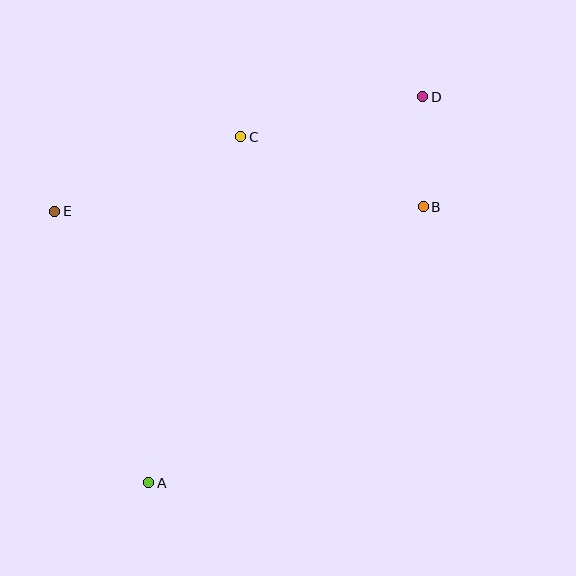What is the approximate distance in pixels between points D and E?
The distance between D and E is approximately 385 pixels.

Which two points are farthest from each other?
Points A and D are farthest from each other.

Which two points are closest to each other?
Points B and D are closest to each other.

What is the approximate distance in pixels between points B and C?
The distance between B and C is approximately 195 pixels.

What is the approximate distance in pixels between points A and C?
The distance between A and C is approximately 358 pixels.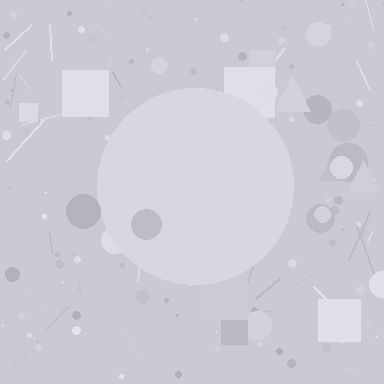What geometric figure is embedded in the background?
A circle is embedded in the background.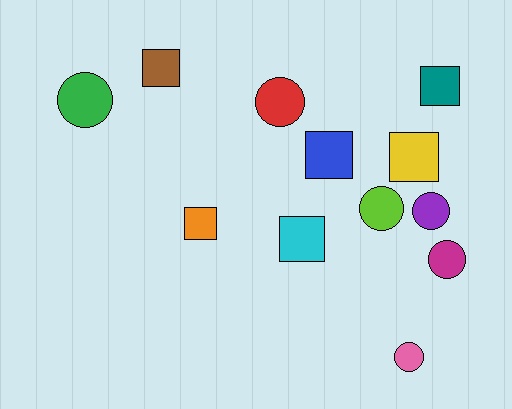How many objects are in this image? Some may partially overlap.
There are 12 objects.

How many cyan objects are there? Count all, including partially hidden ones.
There is 1 cyan object.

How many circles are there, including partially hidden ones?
There are 6 circles.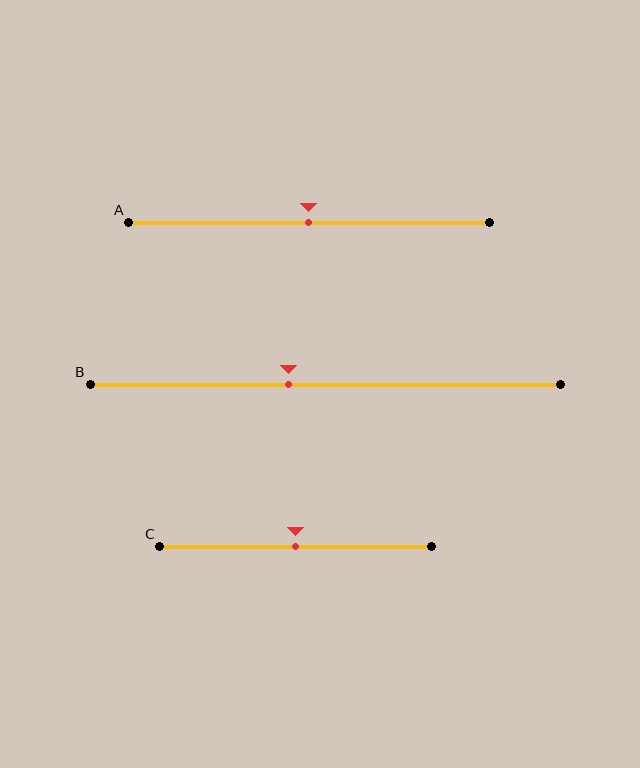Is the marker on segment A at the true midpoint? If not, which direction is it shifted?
Yes, the marker on segment A is at the true midpoint.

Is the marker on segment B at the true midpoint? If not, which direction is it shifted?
No, the marker on segment B is shifted to the left by about 8% of the segment length.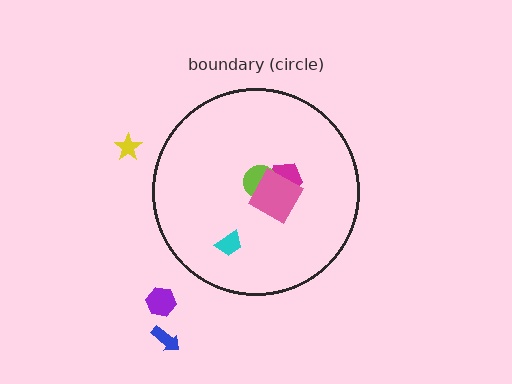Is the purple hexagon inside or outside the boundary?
Outside.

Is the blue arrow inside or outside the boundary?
Outside.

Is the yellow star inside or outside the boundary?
Outside.